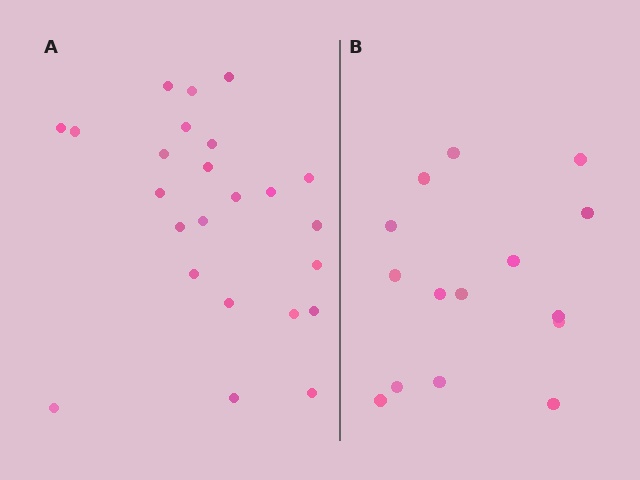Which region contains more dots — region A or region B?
Region A (the left region) has more dots.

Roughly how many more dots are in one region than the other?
Region A has roughly 8 or so more dots than region B.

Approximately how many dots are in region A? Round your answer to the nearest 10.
About 20 dots. (The exact count is 24, which rounds to 20.)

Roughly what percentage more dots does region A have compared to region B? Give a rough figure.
About 60% more.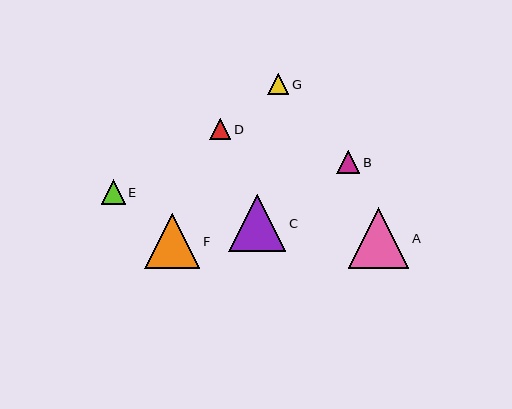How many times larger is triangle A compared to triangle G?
Triangle A is approximately 2.8 times the size of triangle G.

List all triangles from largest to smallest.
From largest to smallest: A, C, F, E, B, G, D.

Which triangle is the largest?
Triangle A is the largest with a size of approximately 60 pixels.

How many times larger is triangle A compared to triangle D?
Triangle A is approximately 2.8 times the size of triangle D.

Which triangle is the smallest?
Triangle D is the smallest with a size of approximately 21 pixels.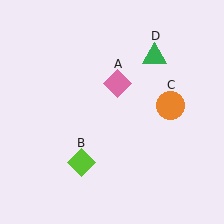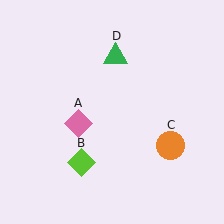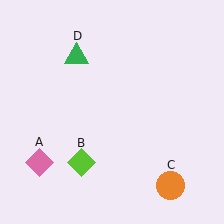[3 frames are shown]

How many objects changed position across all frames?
3 objects changed position: pink diamond (object A), orange circle (object C), green triangle (object D).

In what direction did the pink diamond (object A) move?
The pink diamond (object A) moved down and to the left.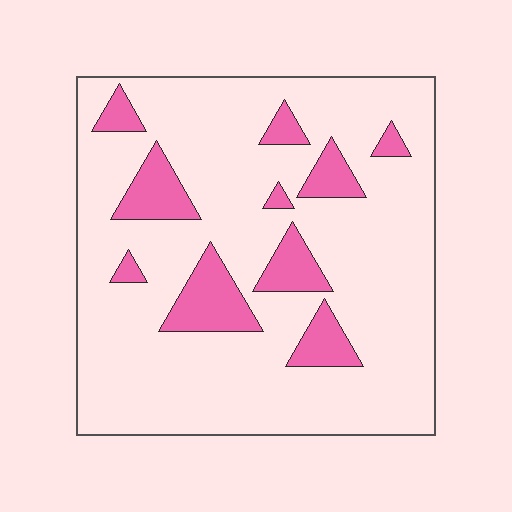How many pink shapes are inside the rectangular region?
10.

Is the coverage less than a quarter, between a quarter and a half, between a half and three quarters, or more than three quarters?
Less than a quarter.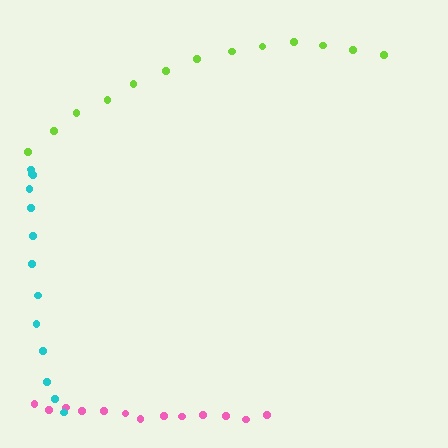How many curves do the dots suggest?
There are 3 distinct paths.